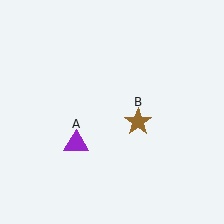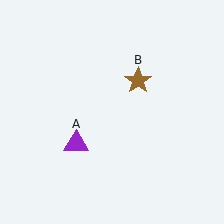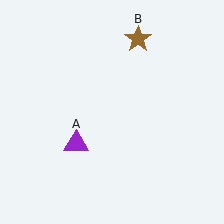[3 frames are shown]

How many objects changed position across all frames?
1 object changed position: brown star (object B).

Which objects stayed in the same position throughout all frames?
Purple triangle (object A) remained stationary.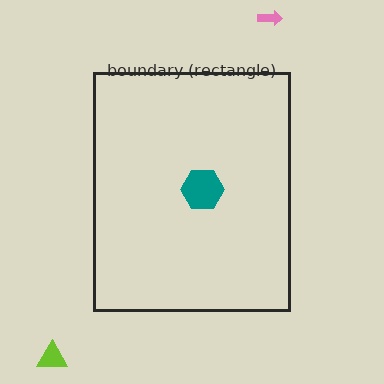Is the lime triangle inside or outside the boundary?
Outside.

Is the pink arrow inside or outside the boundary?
Outside.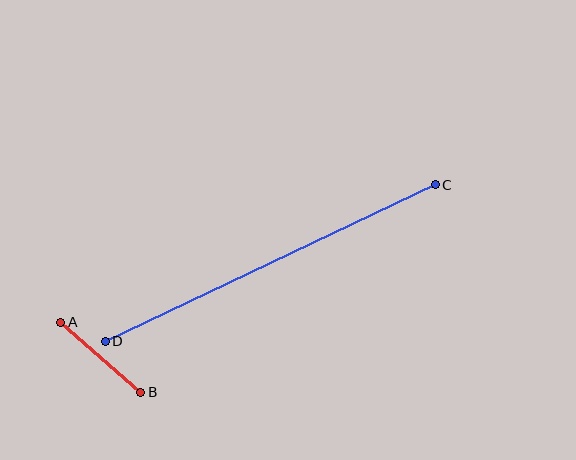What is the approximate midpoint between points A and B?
The midpoint is at approximately (101, 357) pixels.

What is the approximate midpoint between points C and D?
The midpoint is at approximately (270, 263) pixels.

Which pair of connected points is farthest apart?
Points C and D are farthest apart.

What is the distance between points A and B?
The distance is approximately 106 pixels.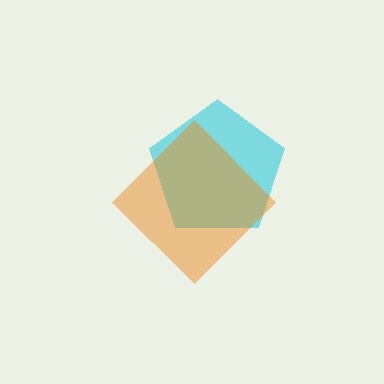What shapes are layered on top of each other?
The layered shapes are: a cyan pentagon, an orange diamond.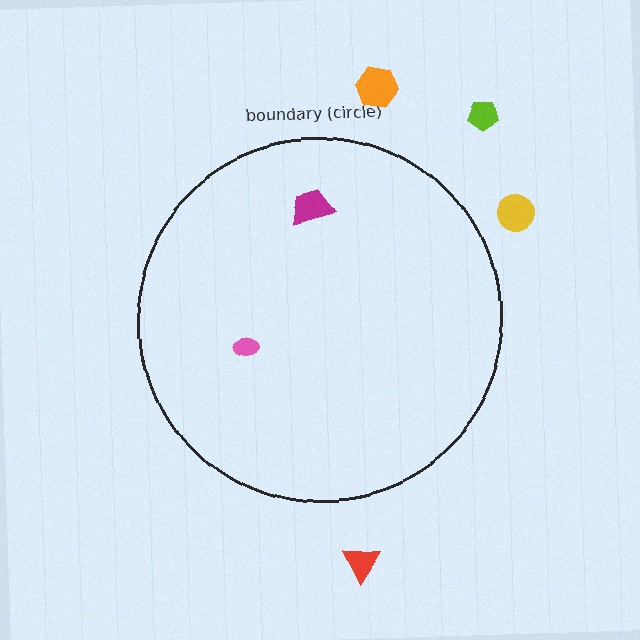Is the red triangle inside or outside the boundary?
Outside.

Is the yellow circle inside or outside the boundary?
Outside.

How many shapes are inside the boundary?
2 inside, 4 outside.